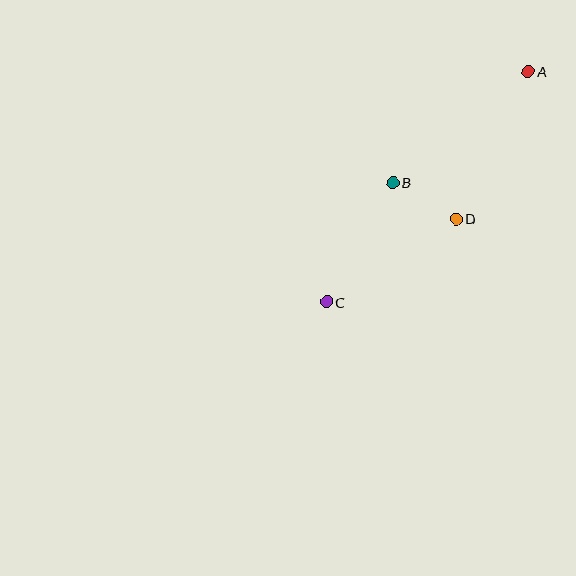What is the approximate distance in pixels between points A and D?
The distance between A and D is approximately 164 pixels.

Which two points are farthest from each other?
Points A and C are farthest from each other.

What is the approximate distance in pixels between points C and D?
The distance between C and D is approximately 154 pixels.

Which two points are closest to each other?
Points B and D are closest to each other.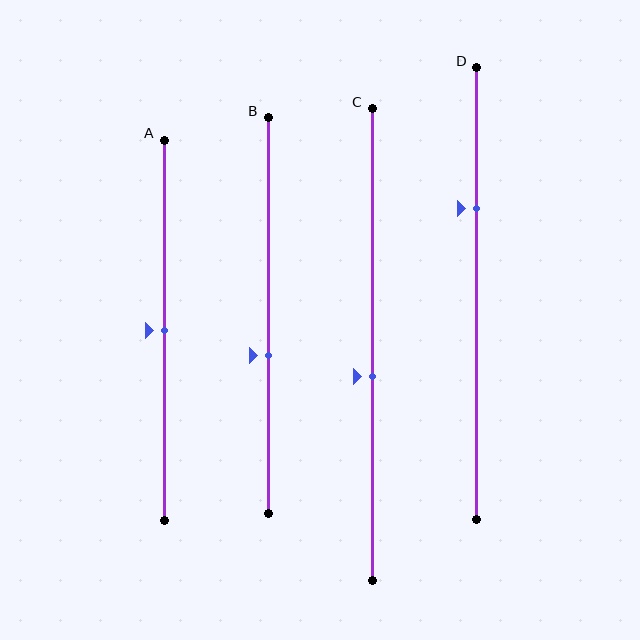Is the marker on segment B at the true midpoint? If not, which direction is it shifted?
No, the marker on segment B is shifted downward by about 10% of the segment length.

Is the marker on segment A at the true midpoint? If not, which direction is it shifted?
Yes, the marker on segment A is at the true midpoint.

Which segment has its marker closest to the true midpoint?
Segment A has its marker closest to the true midpoint.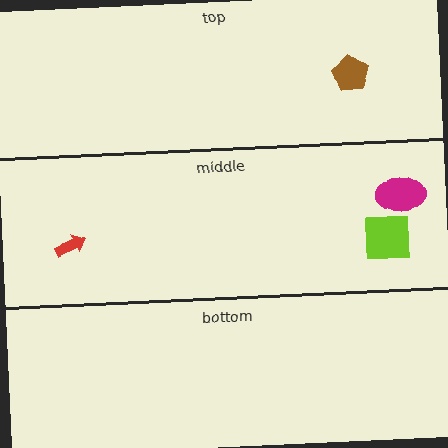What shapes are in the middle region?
The magenta ellipse, the lime square, the red arrow.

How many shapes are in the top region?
1.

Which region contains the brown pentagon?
The top region.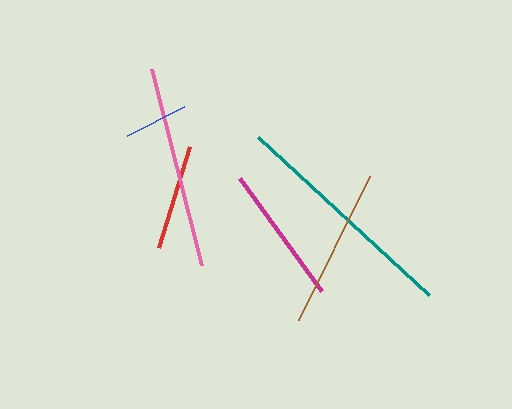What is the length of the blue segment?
The blue segment is approximately 64 pixels long.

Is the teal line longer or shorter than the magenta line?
The teal line is longer than the magenta line.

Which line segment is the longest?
The teal line is the longest at approximately 233 pixels.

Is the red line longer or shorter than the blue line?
The red line is longer than the blue line.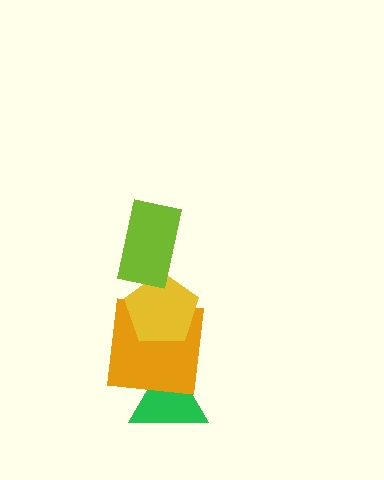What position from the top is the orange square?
The orange square is 3rd from the top.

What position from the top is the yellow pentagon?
The yellow pentagon is 2nd from the top.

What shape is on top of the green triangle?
The orange square is on top of the green triangle.